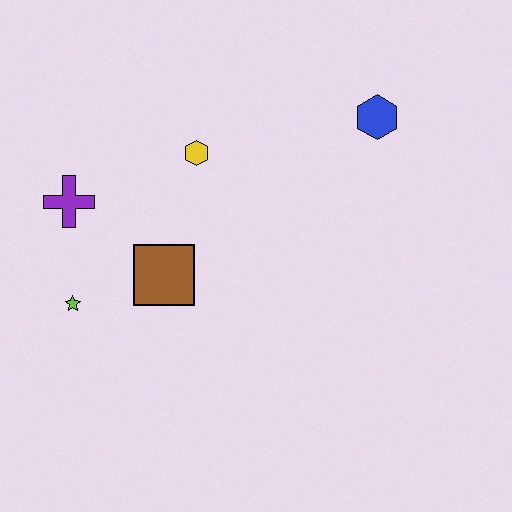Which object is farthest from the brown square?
The blue hexagon is farthest from the brown square.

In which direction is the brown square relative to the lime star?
The brown square is to the right of the lime star.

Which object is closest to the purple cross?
The lime star is closest to the purple cross.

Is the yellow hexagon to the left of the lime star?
No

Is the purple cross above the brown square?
Yes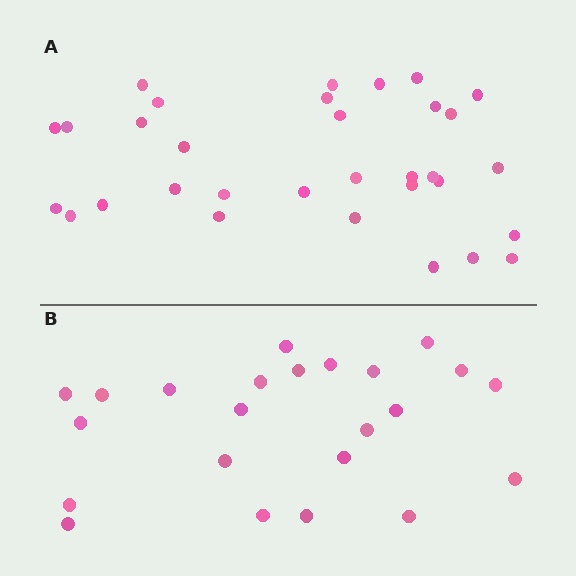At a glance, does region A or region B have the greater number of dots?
Region A (the top region) has more dots.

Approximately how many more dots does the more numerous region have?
Region A has roughly 8 or so more dots than region B.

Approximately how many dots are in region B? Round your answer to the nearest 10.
About 20 dots. (The exact count is 23, which rounds to 20.)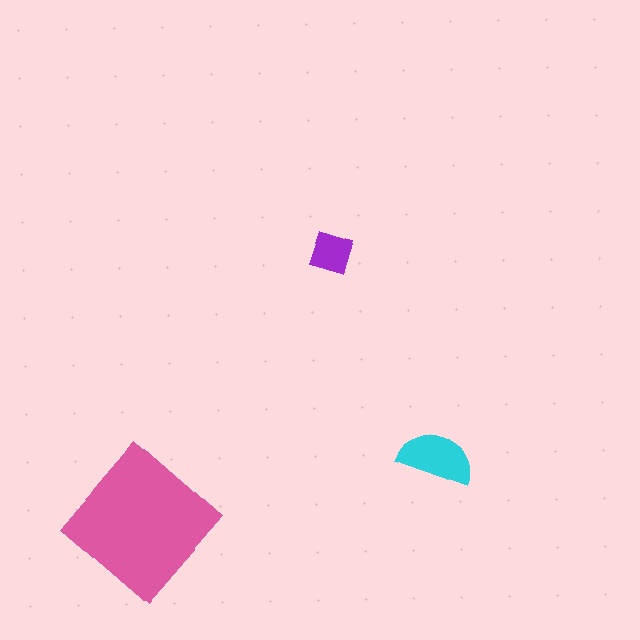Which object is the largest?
The pink diamond.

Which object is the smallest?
The purple diamond.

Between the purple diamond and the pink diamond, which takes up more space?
The pink diamond.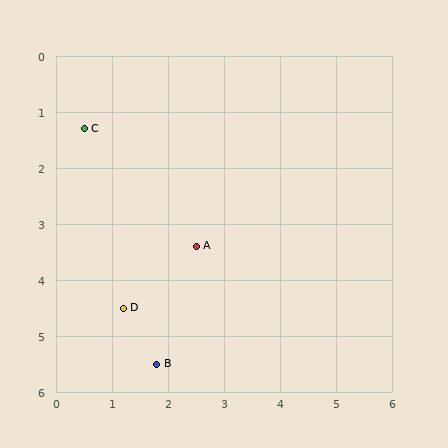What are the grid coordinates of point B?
Point B is at approximately (1.8, 5.5).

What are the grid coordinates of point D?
Point D is at approximately (1.2, 4.5).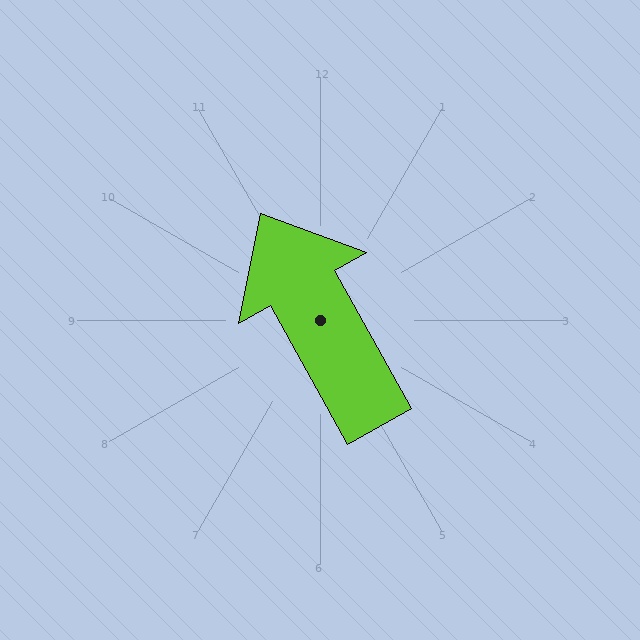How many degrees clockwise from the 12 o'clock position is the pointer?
Approximately 331 degrees.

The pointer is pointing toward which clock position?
Roughly 11 o'clock.